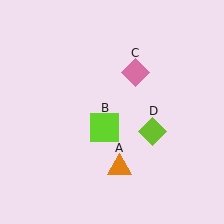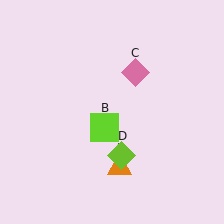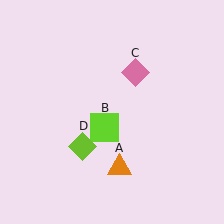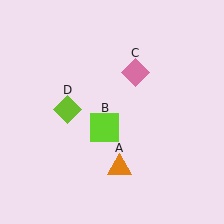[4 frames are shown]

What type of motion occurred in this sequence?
The lime diamond (object D) rotated clockwise around the center of the scene.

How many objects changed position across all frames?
1 object changed position: lime diamond (object D).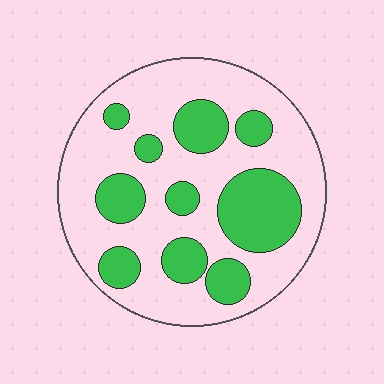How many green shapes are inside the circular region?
10.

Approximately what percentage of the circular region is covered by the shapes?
Approximately 30%.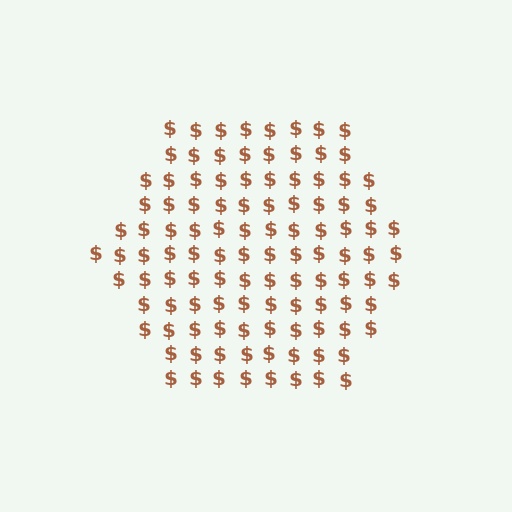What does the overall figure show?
The overall figure shows a hexagon.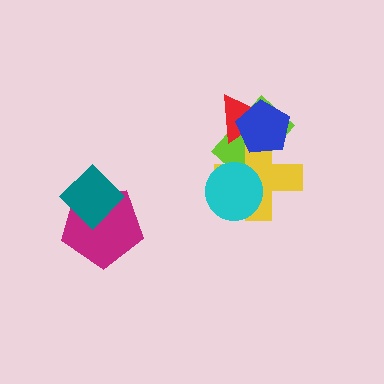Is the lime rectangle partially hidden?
Yes, it is partially covered by another shape.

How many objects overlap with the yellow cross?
4 objects overlap with the yellow cross.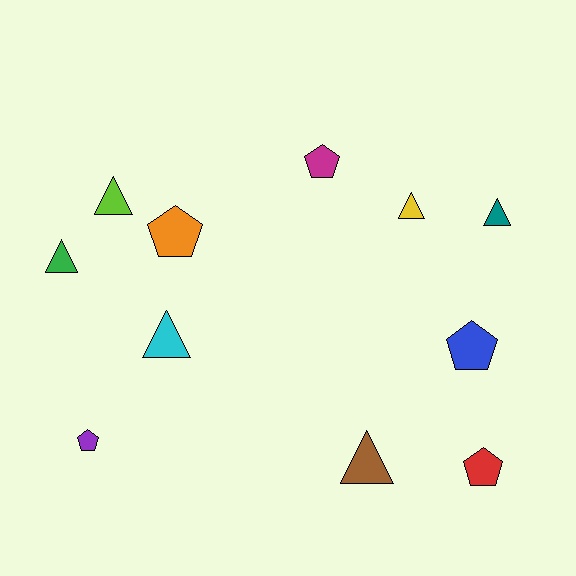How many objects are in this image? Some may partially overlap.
There are 11 objects.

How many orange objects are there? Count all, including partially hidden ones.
There is 1 orange object.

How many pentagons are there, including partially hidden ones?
There are 5 pentagons.